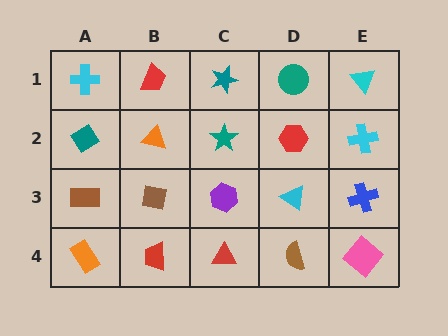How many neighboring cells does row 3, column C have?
4.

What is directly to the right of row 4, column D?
A pink diamond.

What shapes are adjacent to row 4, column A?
A brown rectangle (row 3, column A), a red trapezoid (row 4, column B).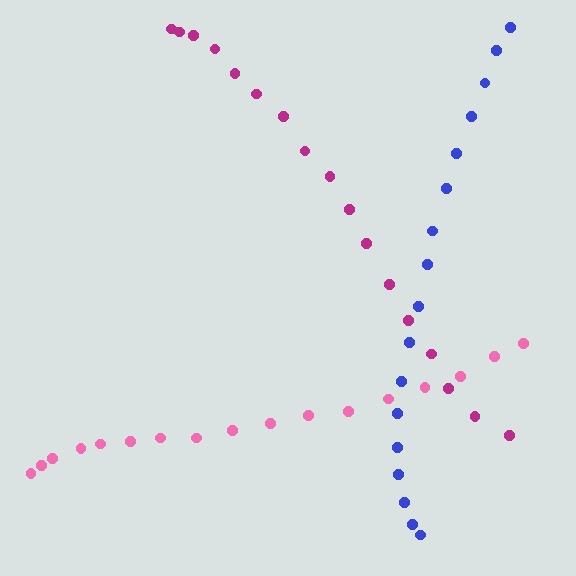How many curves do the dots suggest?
There are 3 distinct paths.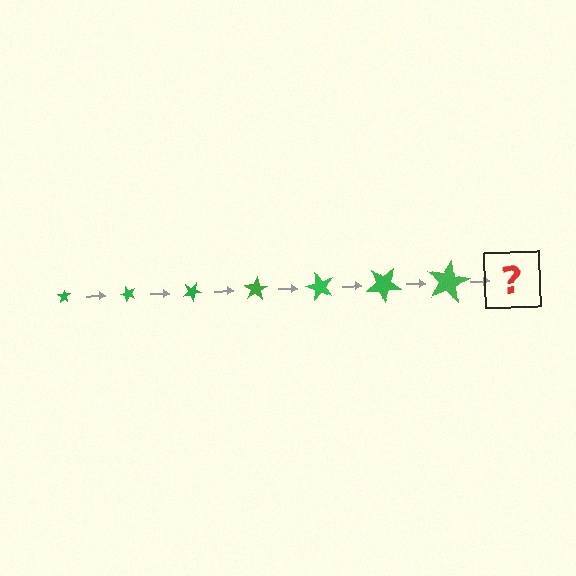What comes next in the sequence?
The next element should be a star, larger than the previous one and rotated 350 degrees from the start.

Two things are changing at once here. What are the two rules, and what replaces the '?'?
The two rules are that the star grows larger each step and it rotates 50 degrees each step. The '?' should be a star, larger than the previous one and rotated 350 degrees from the start.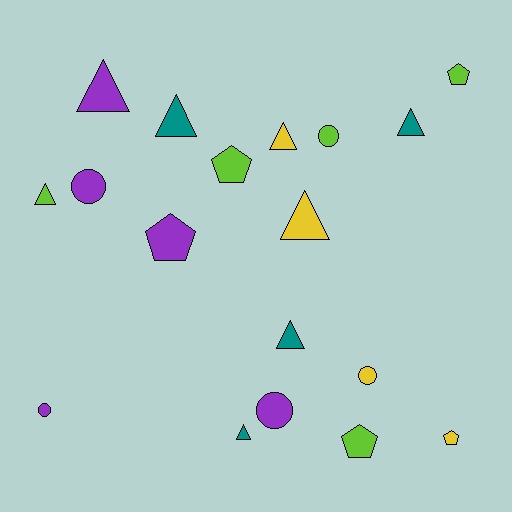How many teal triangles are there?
There are 4 teal triangles.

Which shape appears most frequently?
Triangle, with 8 objects.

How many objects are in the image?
There are 18 objects.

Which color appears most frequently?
Lime, with 5 objects.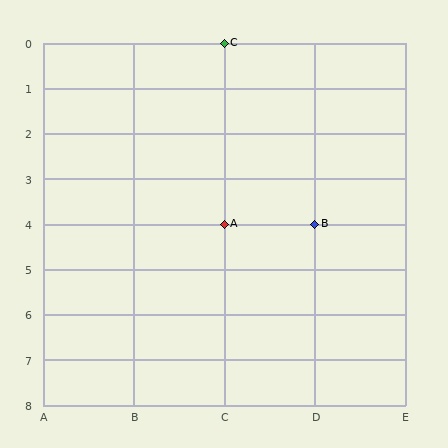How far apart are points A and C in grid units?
Points A and C are 4 rows apart.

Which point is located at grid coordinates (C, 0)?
Point C is at (C, 0).